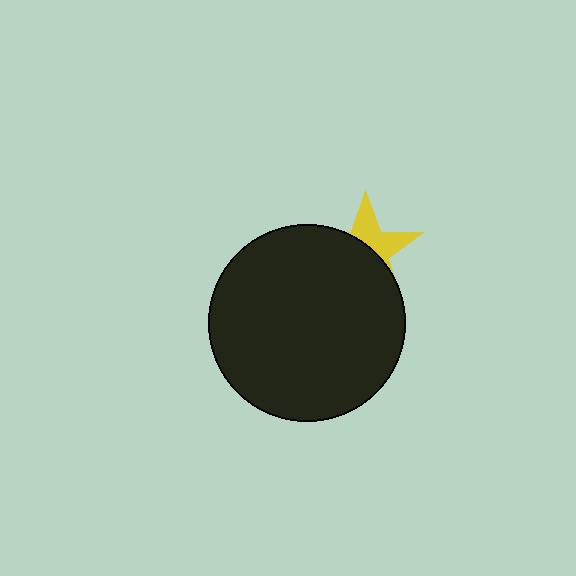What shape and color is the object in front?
The object in front is a black circle.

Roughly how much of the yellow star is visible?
A small part of it is visible (roughly 40%).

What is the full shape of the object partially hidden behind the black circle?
The partially hidden object is a yellow star.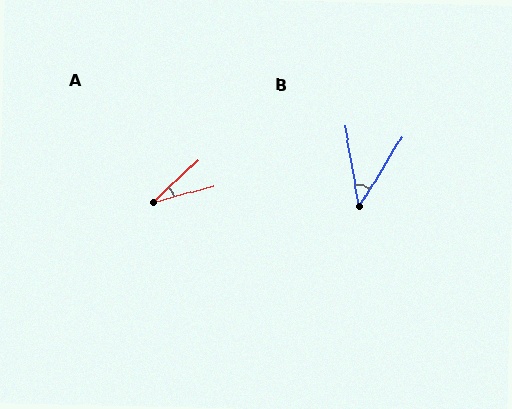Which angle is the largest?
B, at approximately 41 degrees.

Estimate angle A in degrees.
Approximately 28 degrees.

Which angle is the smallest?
A, at approximately 28 degrees.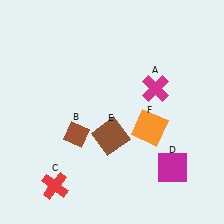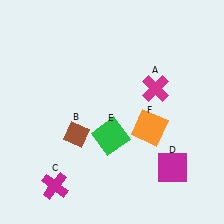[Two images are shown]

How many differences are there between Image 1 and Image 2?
There are 2 differences between the two images.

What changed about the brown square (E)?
In Image 1, E is brown. In Image 2, it changed to green.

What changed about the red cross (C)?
In Image 1, C is red. In Image 2, it changed to magenta.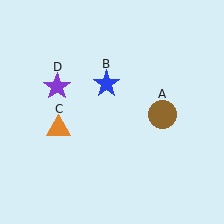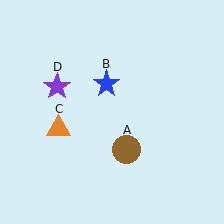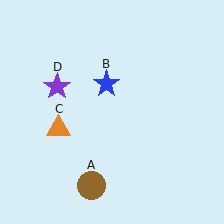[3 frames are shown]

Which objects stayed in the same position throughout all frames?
Blue star (object B) and orange triangle (object C) and purple star (object D) remained stationary.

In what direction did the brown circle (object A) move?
The brown circle (object A) moved down and to the left.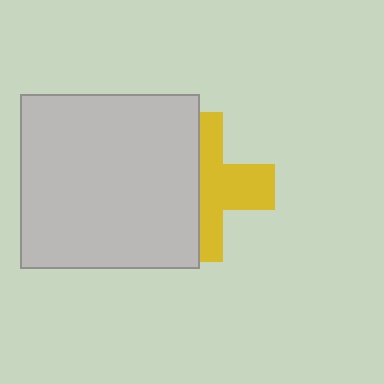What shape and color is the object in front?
The object in front is a light gray rectangle.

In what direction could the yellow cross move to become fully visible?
The yellow cross could move right. That would shift it out from behind the light gray rectangle entirely.